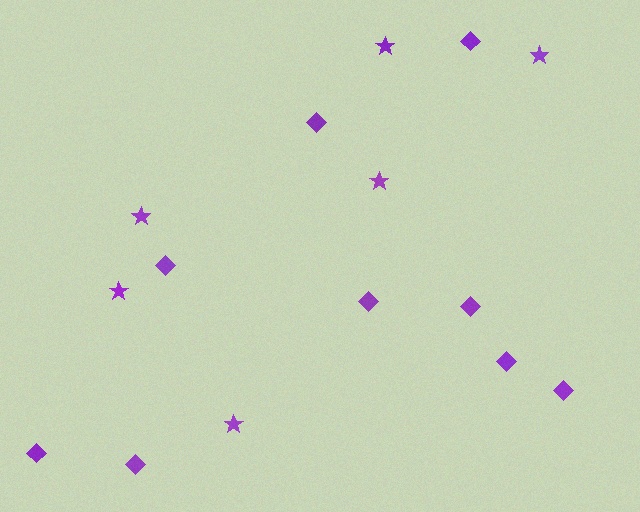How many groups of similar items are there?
There are 2 groups: one group of stars (6) and one group of diamonds (9).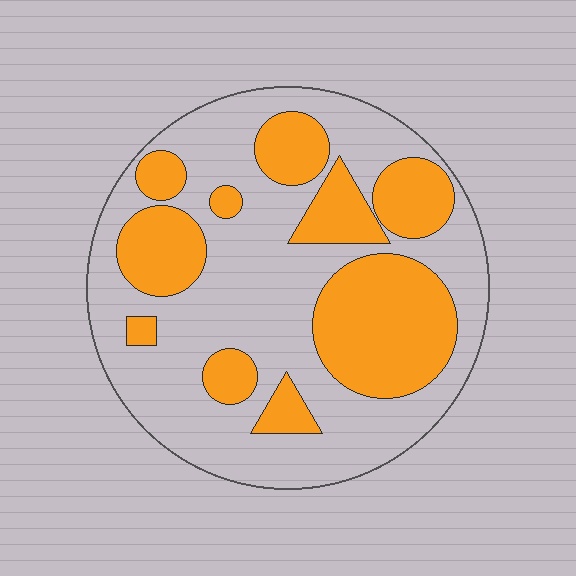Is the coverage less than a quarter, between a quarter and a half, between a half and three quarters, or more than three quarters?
Between a quarter and a half.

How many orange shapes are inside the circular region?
10.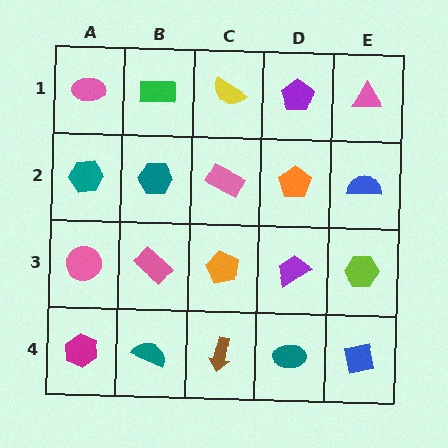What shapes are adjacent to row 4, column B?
A pink rectangle (row 3, column B), a magenta hexagon (row 4, column A), a brown arrow (row 4, column C).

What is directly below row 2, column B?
A pink rectangle.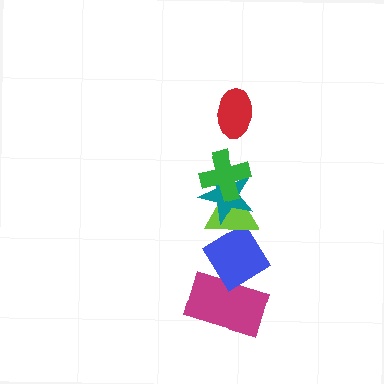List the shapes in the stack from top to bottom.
From top to bottom: the red ellipse, the green cross, the teal star, the lime triangle, the blue diamond, the magenta rectangle.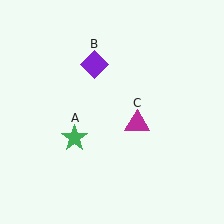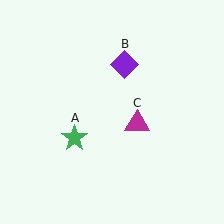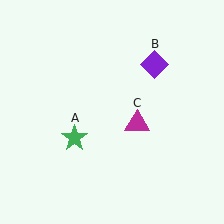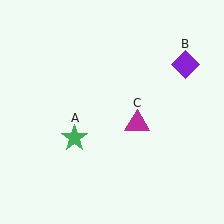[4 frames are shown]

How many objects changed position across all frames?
1 object changed position: purple diamond (object B).